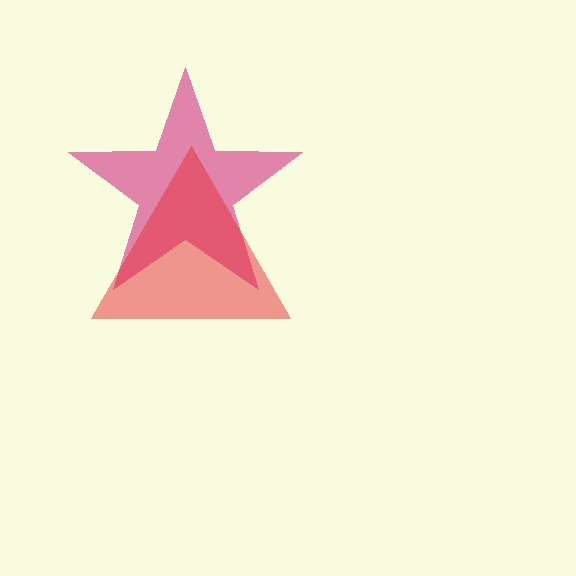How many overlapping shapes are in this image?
There are 2 overlapping shapes in the image.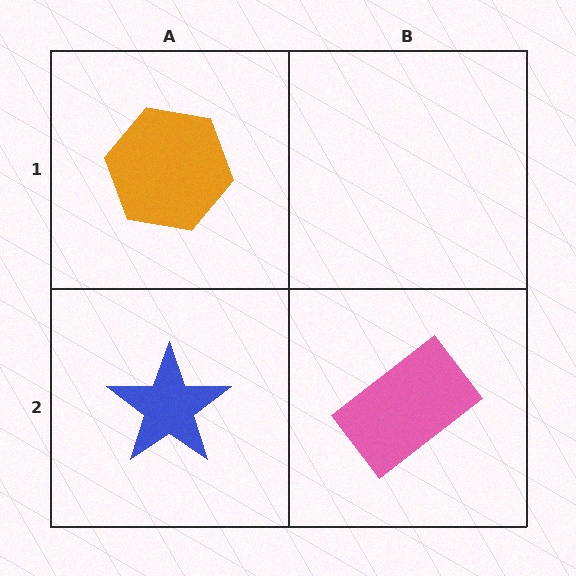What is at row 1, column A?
An orange hexagon.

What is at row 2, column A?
A blue star.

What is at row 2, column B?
A pink rectangle.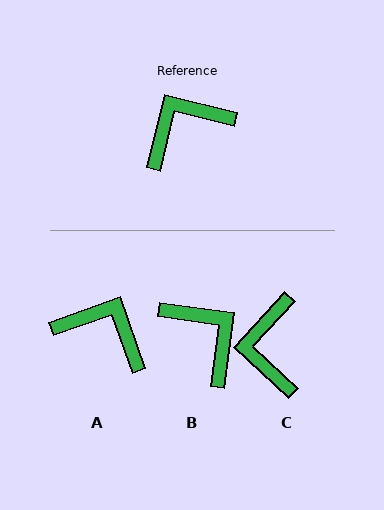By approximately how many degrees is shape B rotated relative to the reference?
Approximately 84 degrees clockwise.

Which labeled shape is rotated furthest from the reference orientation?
B, about 84 degrees away.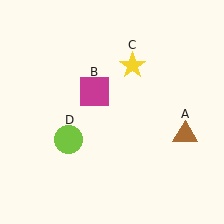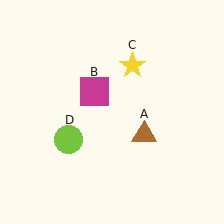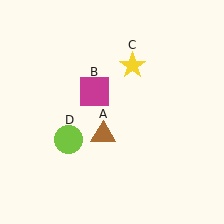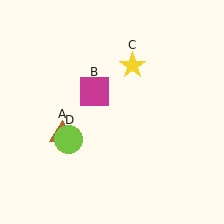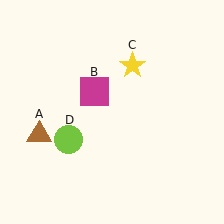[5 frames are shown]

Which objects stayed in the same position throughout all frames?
Magenta square (object B) and yellow star (object C) and lime circle (object D) remained stationary.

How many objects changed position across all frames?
1 object changed position: brown triangle (object A).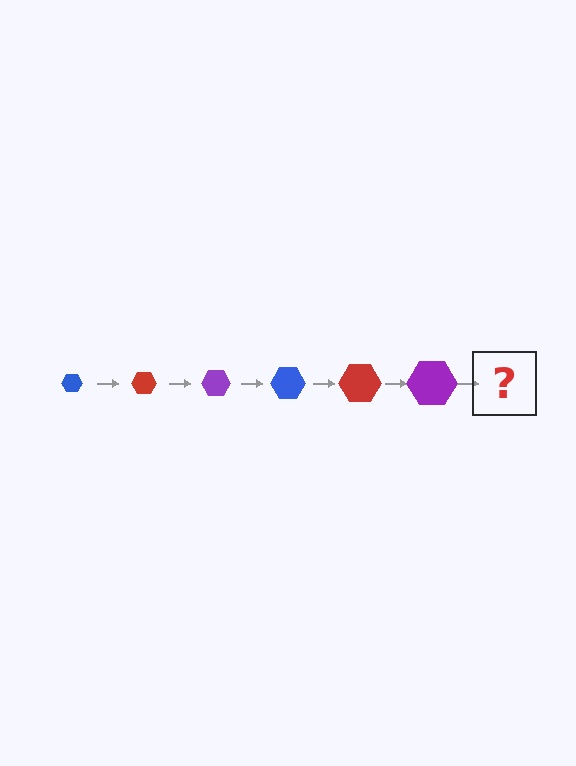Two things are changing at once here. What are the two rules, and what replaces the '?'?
The two rules are that the hexagon grows larger each step and the color cycles through blue, red, and purple. The '?' should be a blue hexagon, larger than the previous one.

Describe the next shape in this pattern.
It should be a blue hexagon, larger than the previous one.